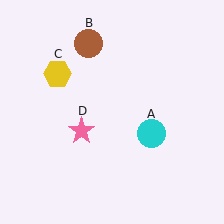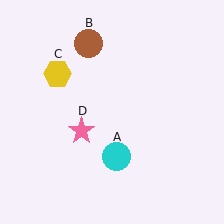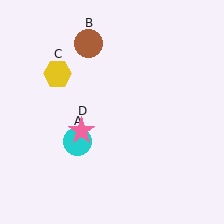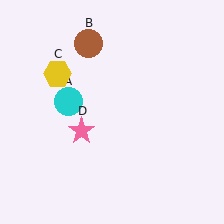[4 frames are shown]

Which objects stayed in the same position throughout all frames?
Brown circle (object B) and yellow hexagon (object C) and pink star (object D) remained stationary.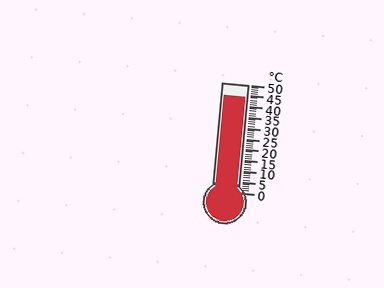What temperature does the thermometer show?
The thermometer shows approximately 44°C.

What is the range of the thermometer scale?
The thermometer scale ranges from 0°C to 50°C.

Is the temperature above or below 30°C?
The temperature is above 30°C.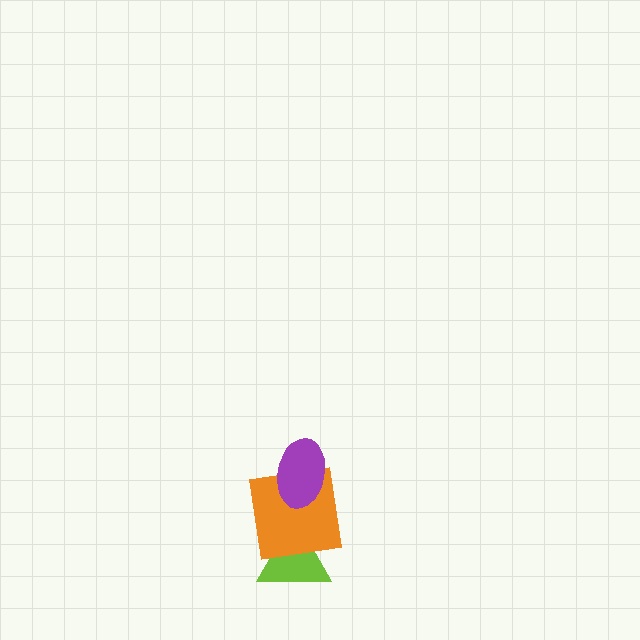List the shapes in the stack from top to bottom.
From top to bottom: the purple ellipse, the orange square, the lime triangle.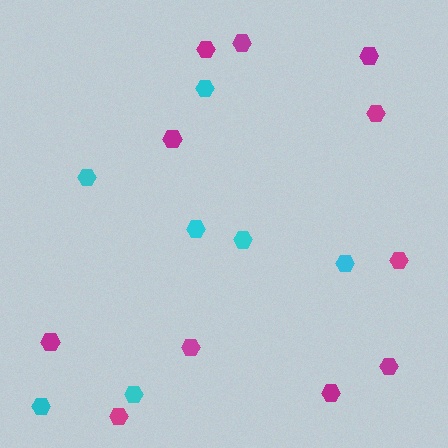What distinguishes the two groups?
There are 2 groups: one group of cyan hexagons (7) and one group of magenta hexagons (11).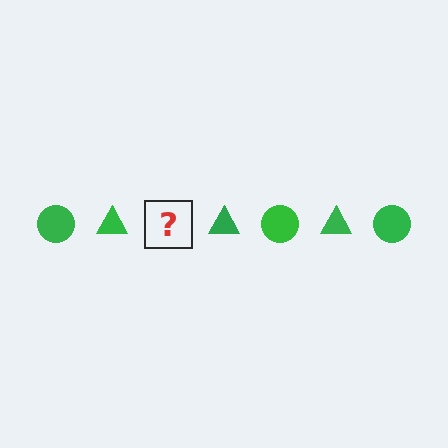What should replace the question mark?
The question mark should be replaced with a green circle.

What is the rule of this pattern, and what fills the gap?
The rule is that the pattern cycles through circle, triangle shapes in green. The gap should be filled with a green circle.